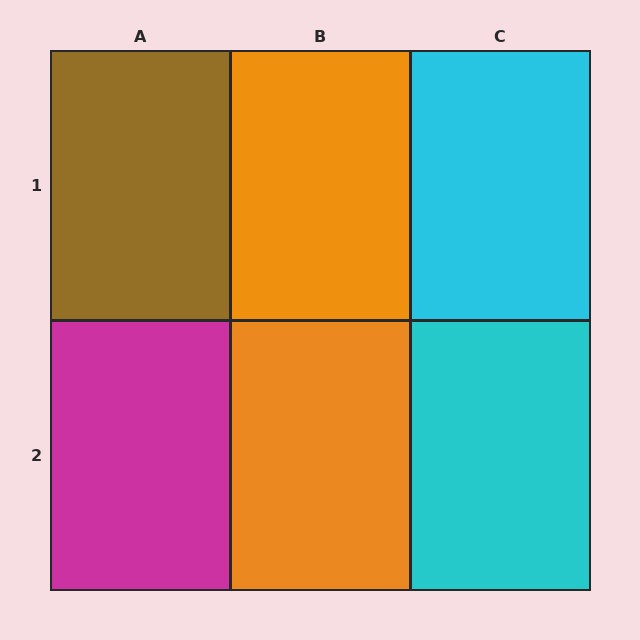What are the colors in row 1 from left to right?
Brown, orange, cyan.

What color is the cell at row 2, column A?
Magenta.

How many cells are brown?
1 cell is brown.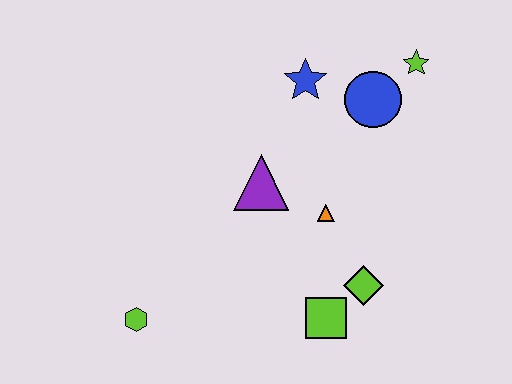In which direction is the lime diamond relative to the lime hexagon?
The lime diamond is to the right of the lime hexagon.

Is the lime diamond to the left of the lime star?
Yes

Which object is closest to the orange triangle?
The purple triangle is closest to the orange triangle.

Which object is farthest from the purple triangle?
The lime star is farthest from the purple triangle.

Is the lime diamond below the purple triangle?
Yes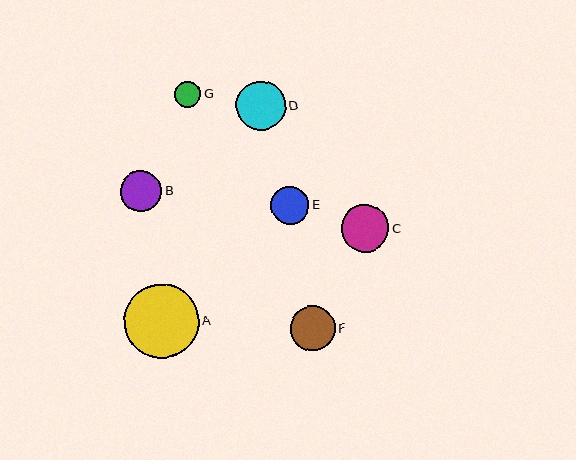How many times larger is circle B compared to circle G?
Circle B is approximately 1.6 times the size of circle G.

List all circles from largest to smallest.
From largest to smallest: A, D, C, F, B, E, G.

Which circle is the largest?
Circle A is the largest with a size of approximately 75 pixels.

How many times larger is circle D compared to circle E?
Circle D is approximately 1.3 times the size of circle E.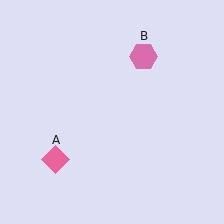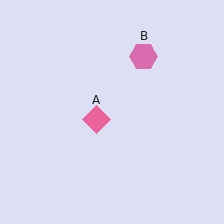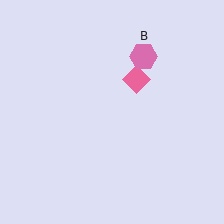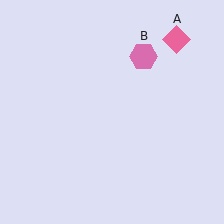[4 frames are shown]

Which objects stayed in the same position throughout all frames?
Pink hexagon (object B) remained stationary.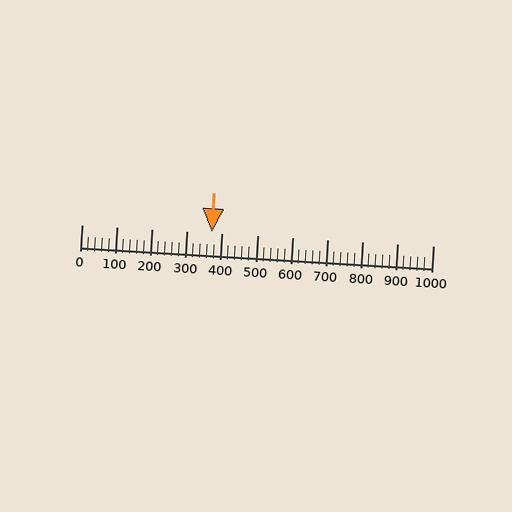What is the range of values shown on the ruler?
The ruler shows values from 0 to 1000.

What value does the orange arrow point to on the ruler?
The orange arrow points to approximately 371.